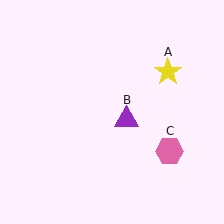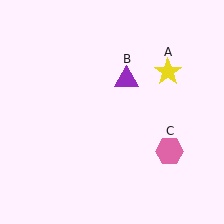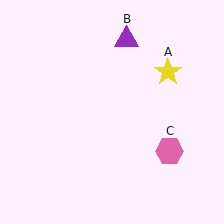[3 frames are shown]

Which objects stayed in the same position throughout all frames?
Yellow star (object A) and pink hexagon (object C) remained stationary.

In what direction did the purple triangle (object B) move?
The purple triangle (object B) moved up.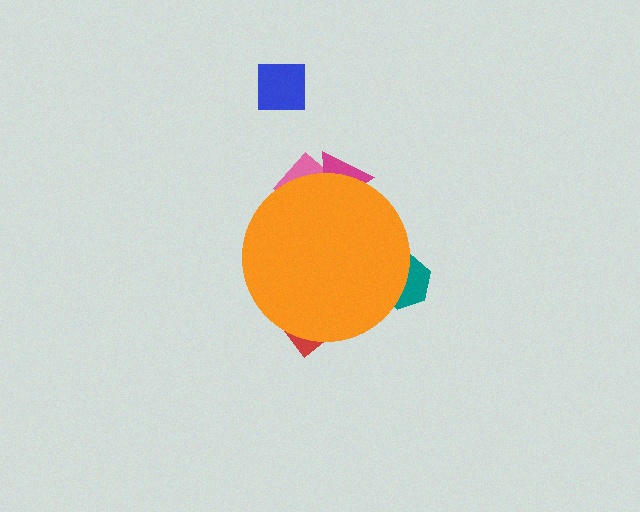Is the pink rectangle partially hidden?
Yes, the pink rectangle is partially hidden behind the orange circle.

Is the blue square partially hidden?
No, the blue square is fully visible.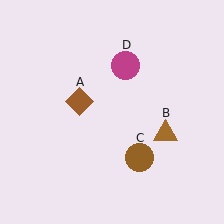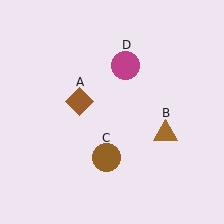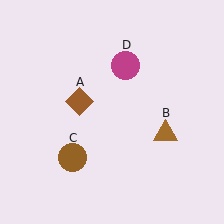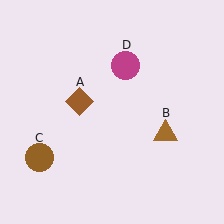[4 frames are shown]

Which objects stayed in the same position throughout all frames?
Brown diamond (object A) and brown triangle (object B) and magenta circle (object D) remained stationary.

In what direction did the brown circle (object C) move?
The brown circle (object C) moved left.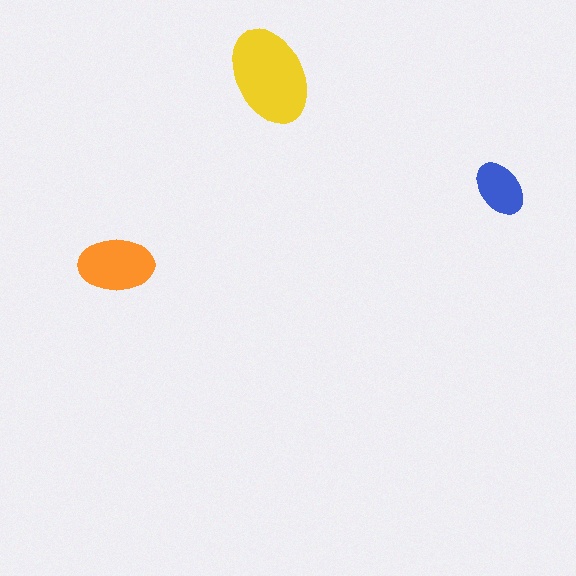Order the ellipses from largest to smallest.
the yellow one, the orange one, the blue one.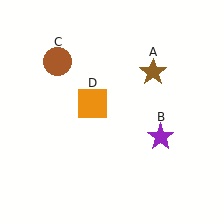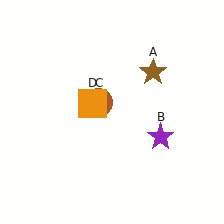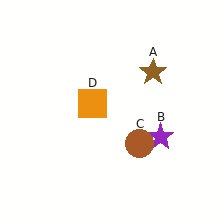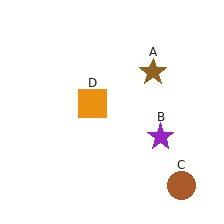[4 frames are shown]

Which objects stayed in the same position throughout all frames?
Brown star (object A) and purple star (object B) and orange square (object D) remained stationary.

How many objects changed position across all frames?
1 object changed position: brown circle (object C).